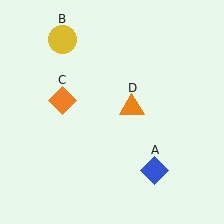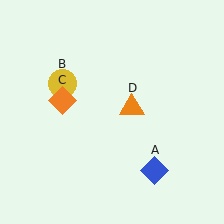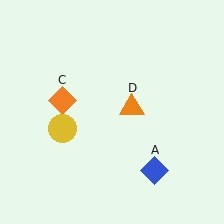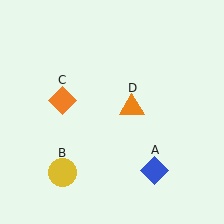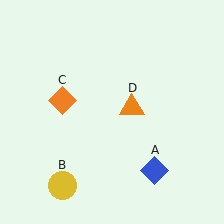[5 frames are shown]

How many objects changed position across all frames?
1 object changed position: yellow circle (object B).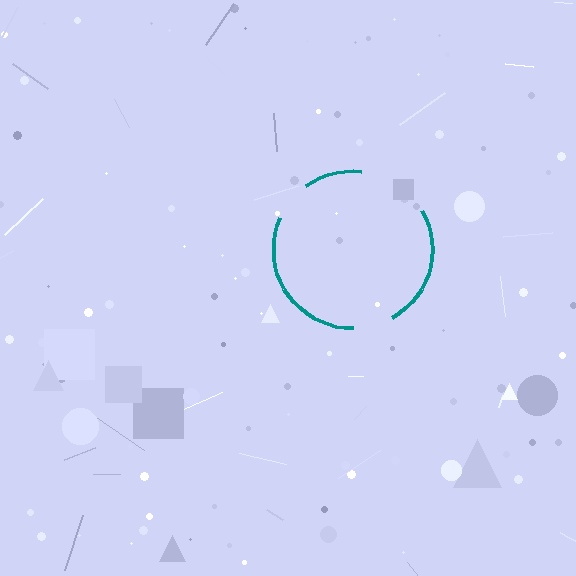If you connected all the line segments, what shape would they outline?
They would outline a circle.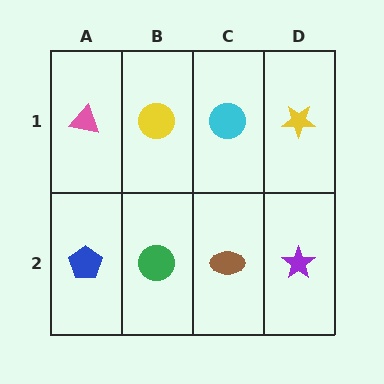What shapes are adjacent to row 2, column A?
A pink triangle (row 1, column A), a green circle (row 2, column B).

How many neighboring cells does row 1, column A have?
2.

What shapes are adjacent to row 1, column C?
A brown ellipse (row 2, column C), a yellow circle (row 1, column B), a yellow star (row 1, column D).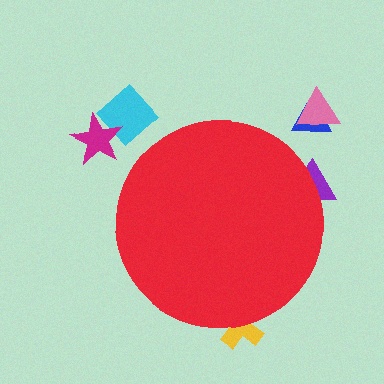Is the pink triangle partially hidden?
No, the pink triangle is fully visible.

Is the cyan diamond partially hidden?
No, the cyan diamond is fully visible.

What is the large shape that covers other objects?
A red circle.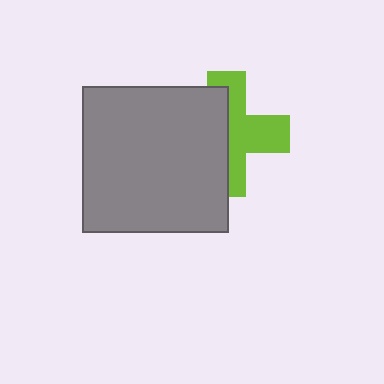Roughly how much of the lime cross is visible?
About half of it is visible (roughly 49%).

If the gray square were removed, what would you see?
You would see the complete lime cross.